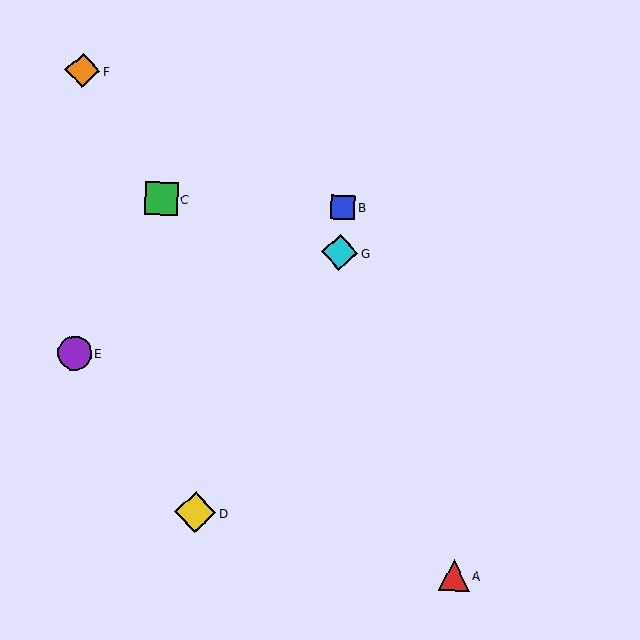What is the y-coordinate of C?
Object C is at y≈199.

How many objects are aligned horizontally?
2 objects (B, C) are aligned horizontally.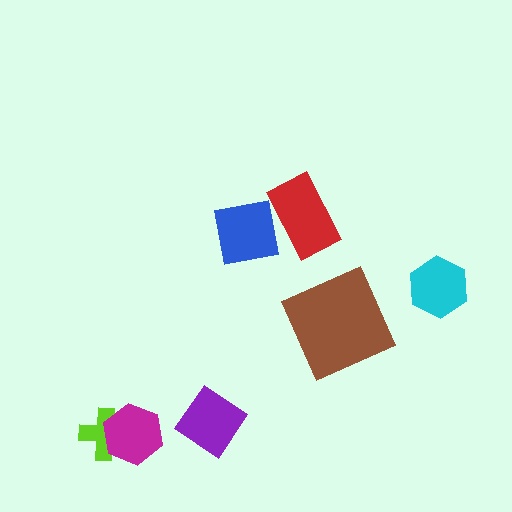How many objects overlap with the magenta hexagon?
1 object overlaps with the magenta hexagon.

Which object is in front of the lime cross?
The magenta hexagon is in front of the lime cross.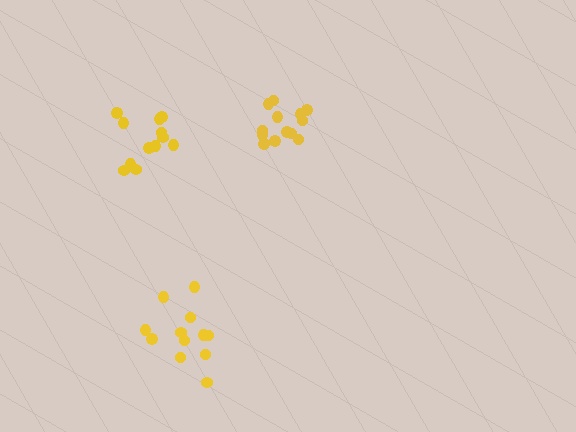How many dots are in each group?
Group 1: 12 dots, Group 2: 13 dots, Group 3: 12 dots (37 total).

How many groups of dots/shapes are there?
There are 3 groups.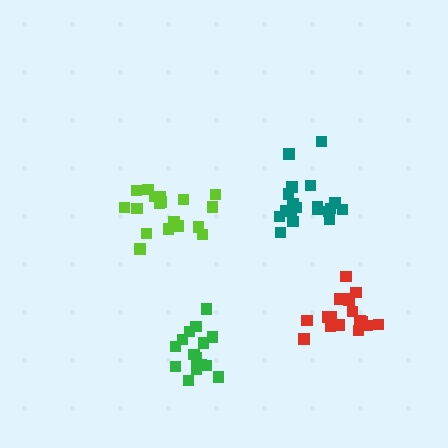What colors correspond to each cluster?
The clusters are colored: lime, green, teal, red.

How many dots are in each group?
Group 1: 18 dots, Group 2: 15 dots, Group 3: 19 dots, Group 4: 17 dots (69 total).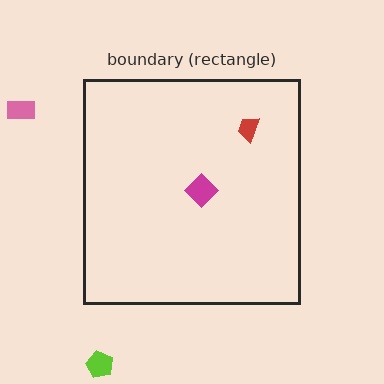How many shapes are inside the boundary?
2 inside, 2 outside.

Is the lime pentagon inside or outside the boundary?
Outside.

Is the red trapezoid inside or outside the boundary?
Inside.